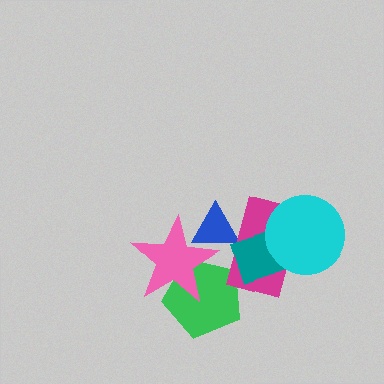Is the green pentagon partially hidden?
Yes, it is partially covered by another shape.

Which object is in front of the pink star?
The blue triangle is in front of the pink star.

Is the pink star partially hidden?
Yes, it is partially covered by another shape.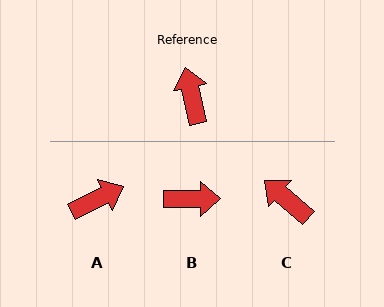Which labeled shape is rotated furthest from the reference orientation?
B, about 102 degrees away.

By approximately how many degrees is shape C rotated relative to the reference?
Approximately 37 degrees counter-clockwise.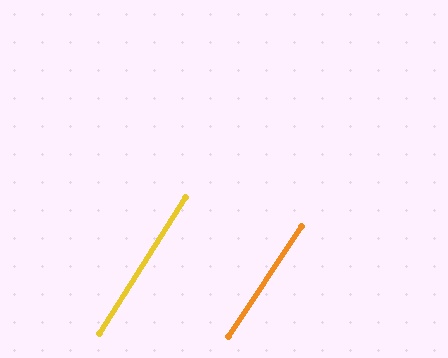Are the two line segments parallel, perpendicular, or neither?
Parallel — their directions differ by only 1.5°.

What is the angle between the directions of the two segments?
Approximately 2 degrees.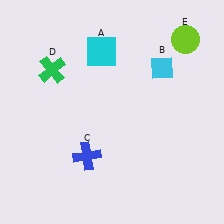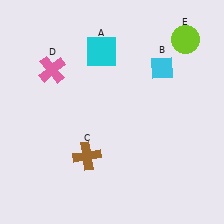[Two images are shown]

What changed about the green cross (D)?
In Image 1, D is green. In Image 2, it changed to pink.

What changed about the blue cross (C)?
In Image 1, C is blue. In Image 2, it changed to brown.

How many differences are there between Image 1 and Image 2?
There are 2 differences between the two images.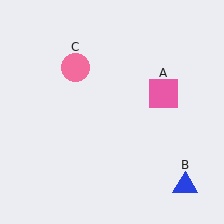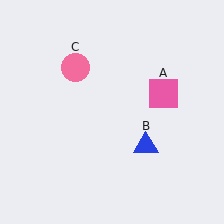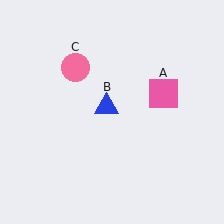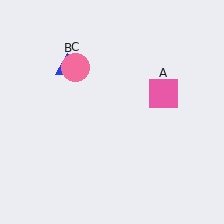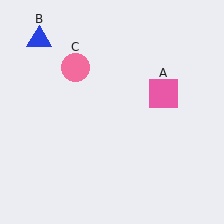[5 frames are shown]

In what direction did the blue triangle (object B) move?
The blue triangle (object B) moved up and to the left.